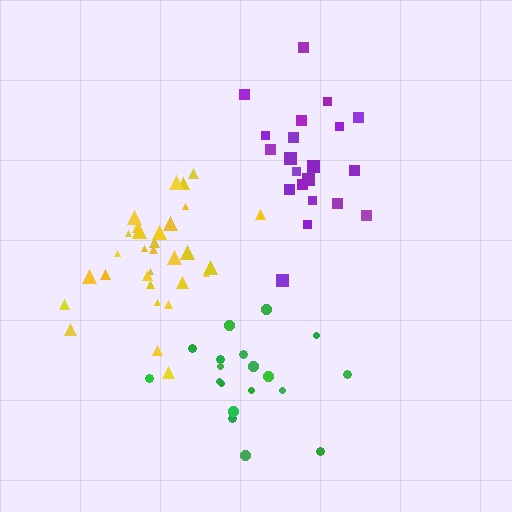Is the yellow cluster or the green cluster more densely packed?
Yellow.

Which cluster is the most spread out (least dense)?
Green.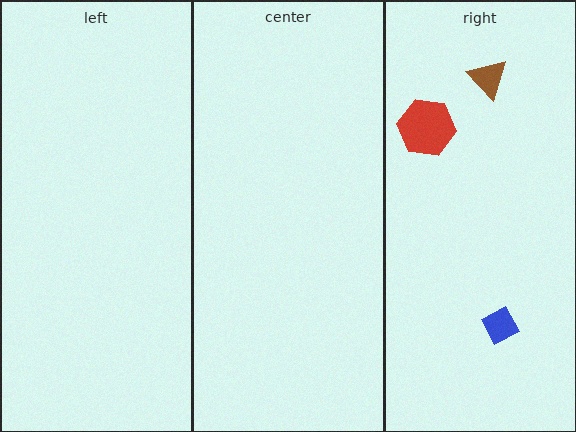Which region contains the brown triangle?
The right region.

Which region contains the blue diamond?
The right region.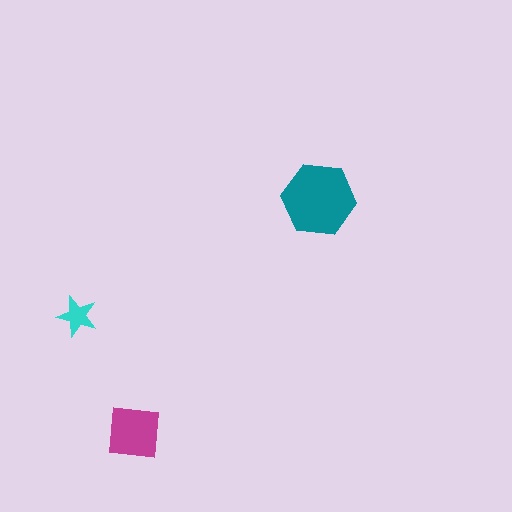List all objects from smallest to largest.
The cyan star, the magenta square, the teal hexagon.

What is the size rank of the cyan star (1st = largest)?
3rd.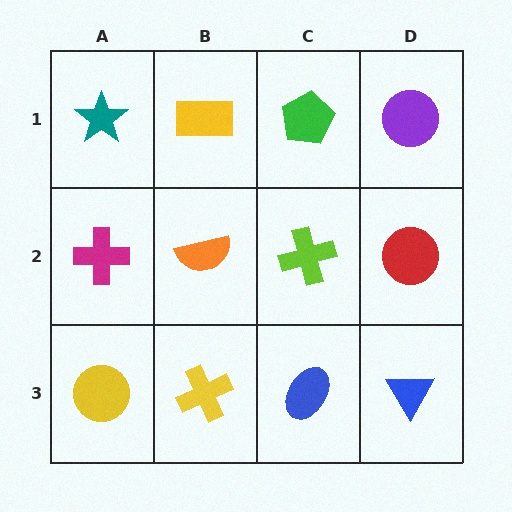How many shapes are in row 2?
4 shapes.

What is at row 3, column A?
A yellow circle.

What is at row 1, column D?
A purple circle.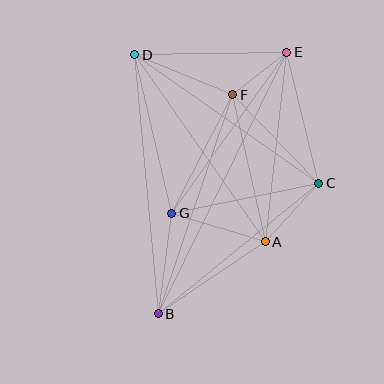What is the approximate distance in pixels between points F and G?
The distance between F and G is approximately 133 pixels.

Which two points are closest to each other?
Points E and F are closest to each other.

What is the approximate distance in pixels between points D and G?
The distance between D and G is approximately 163 pixels.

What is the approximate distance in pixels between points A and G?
The distance between A and G is approximately 98 pixels.